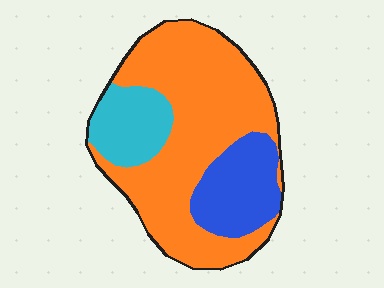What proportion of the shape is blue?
Blue covers around 20% of the shape.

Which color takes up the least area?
Cyan, at roughly 15%.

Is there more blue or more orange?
Orange.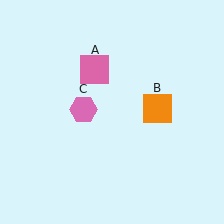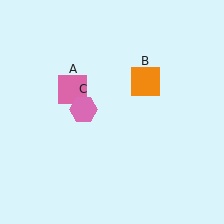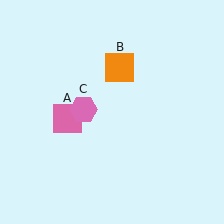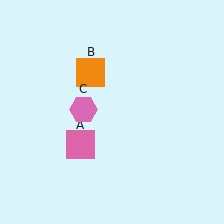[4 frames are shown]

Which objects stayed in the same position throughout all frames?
Pink hexagon (object C) remained stationary.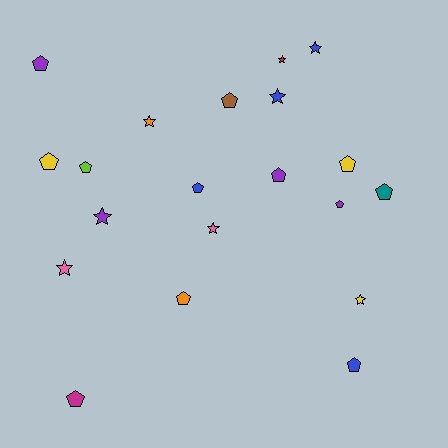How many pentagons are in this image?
There are 12 pentagons.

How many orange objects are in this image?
There are 2 orange objects.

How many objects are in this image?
There are 20 objects.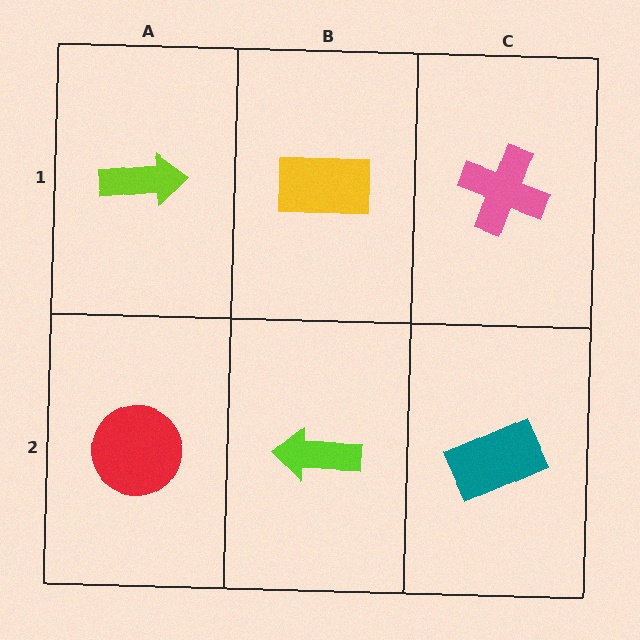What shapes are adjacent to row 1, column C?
A teal rectangle (row 2, column C), a yellow rectangle (row 1, column B).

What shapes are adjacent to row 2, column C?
A pink cross (row 1, column C), a lime arrow (row 2, column B).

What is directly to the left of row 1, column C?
A yellow rectangle.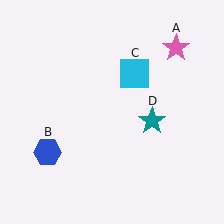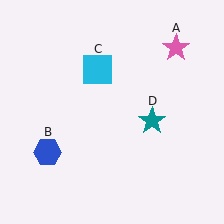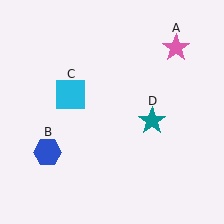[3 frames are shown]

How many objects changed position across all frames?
1 object changed position: cyan square (object C).